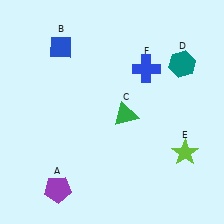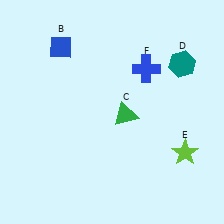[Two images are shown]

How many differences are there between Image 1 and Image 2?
There is 1 difference between the two images.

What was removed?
The purple pentagon (A) was removed in Image 2.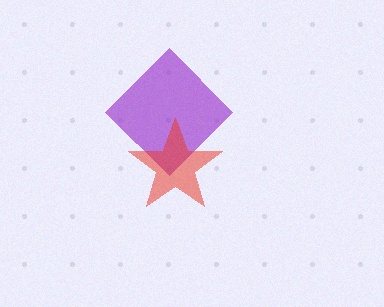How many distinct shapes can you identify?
There are 2 distinct shapes: a purple diamond, a red star.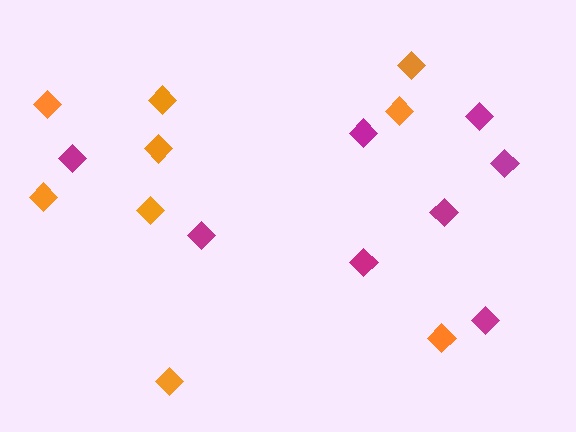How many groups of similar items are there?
There are 2 groups: one group of magenta diamonds (8) and one group of orange diamonds (9).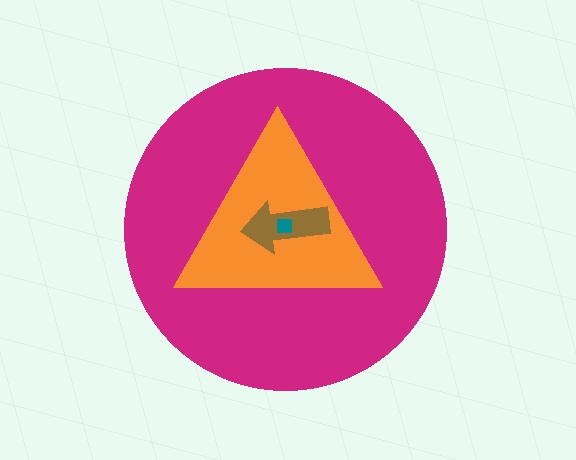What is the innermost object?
The teal square.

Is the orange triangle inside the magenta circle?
Yes.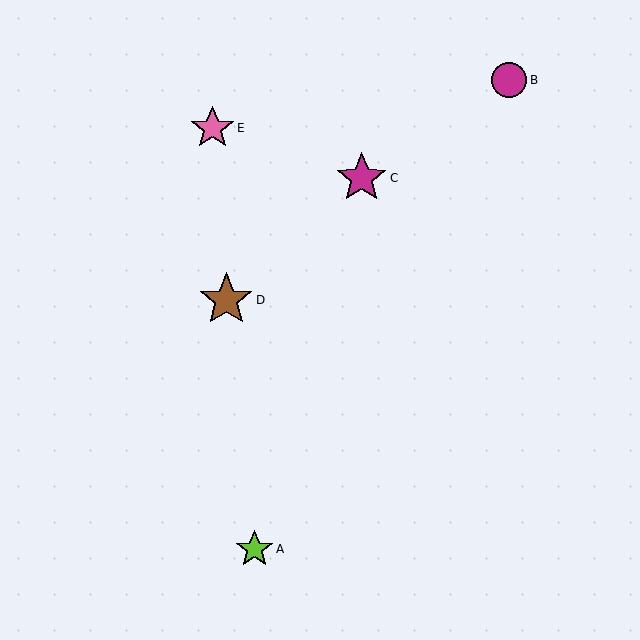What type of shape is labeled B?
Shape B is a magenta circle.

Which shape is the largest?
The brown star (labeled D) is the largest.